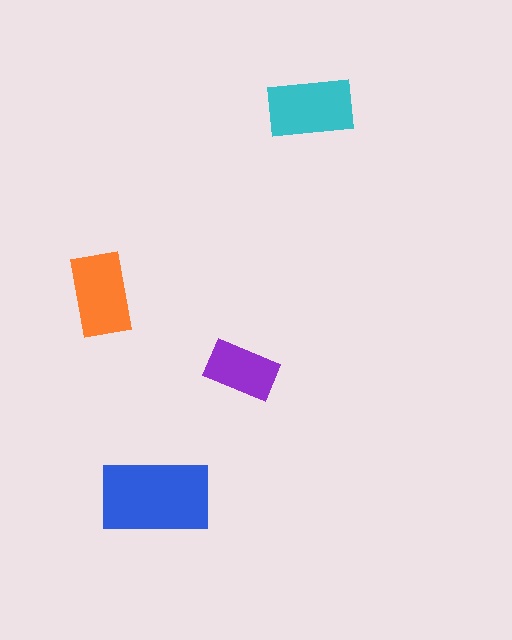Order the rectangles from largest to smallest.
the blue one, the cyan one, the orange one, the purple one.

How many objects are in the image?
There are 4 objects in the image.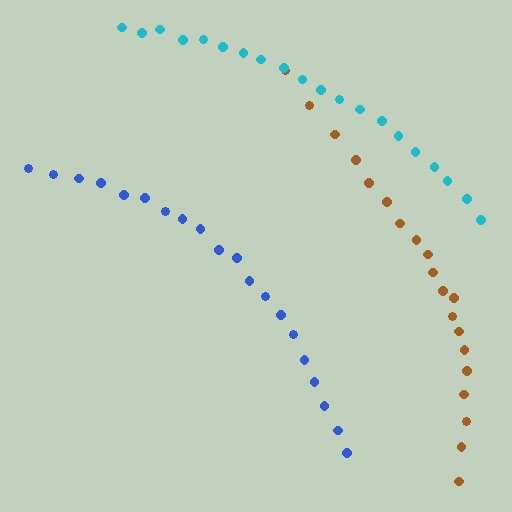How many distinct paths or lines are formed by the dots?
There are 3 distinct paths.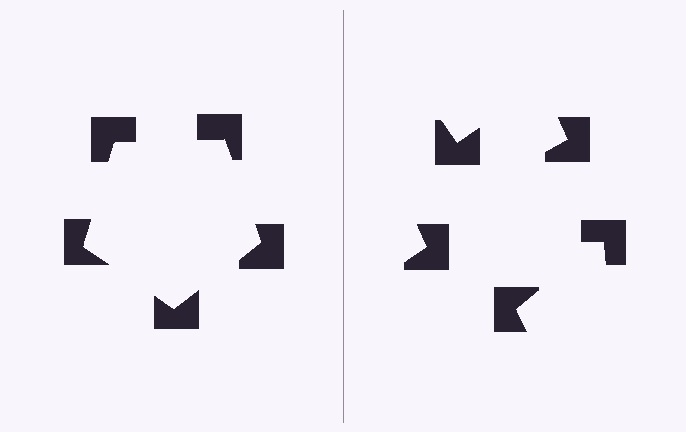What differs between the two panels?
The notched squares are positioned identically on both sides; only the wedge orientations differ. On the left they align to a pentagon; on the right they are misaligned.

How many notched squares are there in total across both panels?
10 — 5 on each side.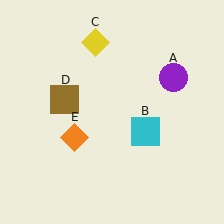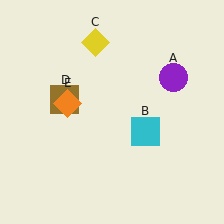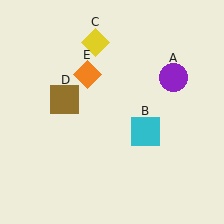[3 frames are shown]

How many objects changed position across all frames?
1 object changed position: orange diamond (object E).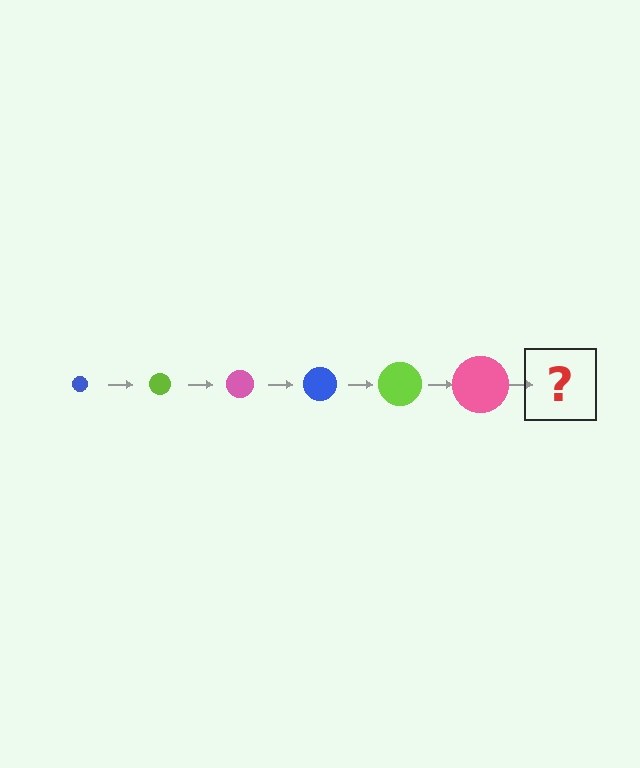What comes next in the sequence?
The next element should be a blue circle, larger than the previous one.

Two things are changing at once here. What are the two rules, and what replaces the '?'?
The two rules are that the circle grows larger each step and the color cycles through blue, lime, and pink. The '?' should be a blue circle, larger than the previous one.